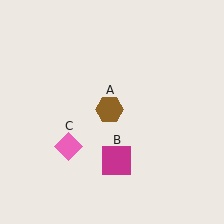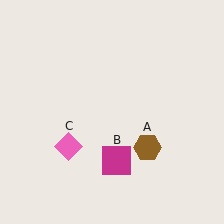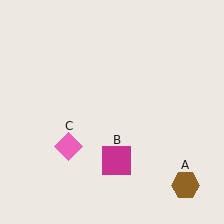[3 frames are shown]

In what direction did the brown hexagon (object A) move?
The brown hexagon (object A) moved down and to the right.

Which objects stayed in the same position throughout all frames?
Magenta square (object B) and pink diamond (object C) remained stationary.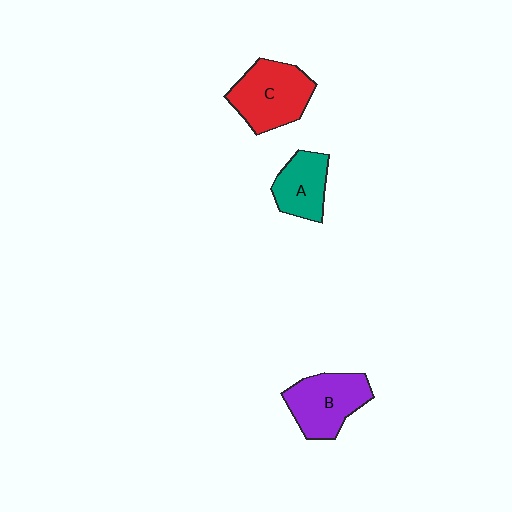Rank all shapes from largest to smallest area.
From largest to smallest: C (red), B (purple), A (teal).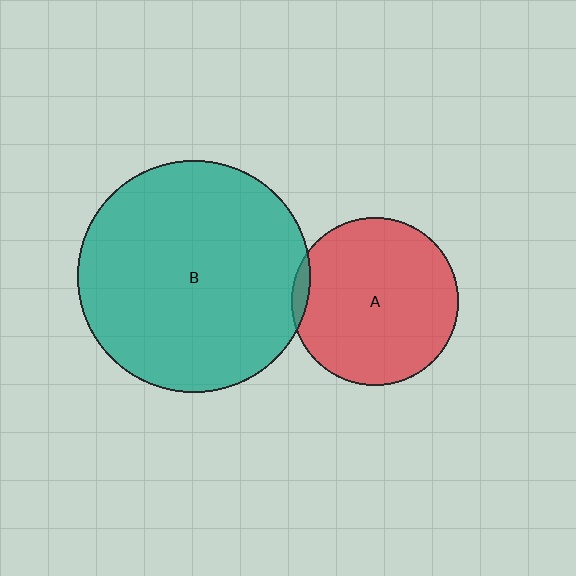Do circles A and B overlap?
Yes.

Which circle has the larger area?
Circle B (teal).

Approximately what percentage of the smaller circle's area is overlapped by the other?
Approximately 5%.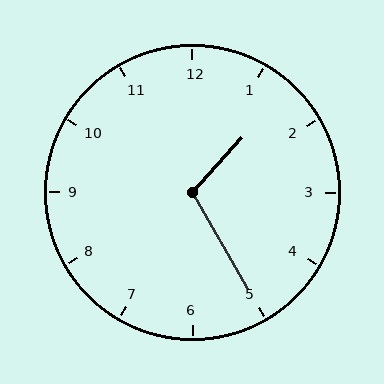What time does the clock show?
1:25.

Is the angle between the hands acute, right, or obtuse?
It is obtuse.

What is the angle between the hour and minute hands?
Approximately 108 degrees.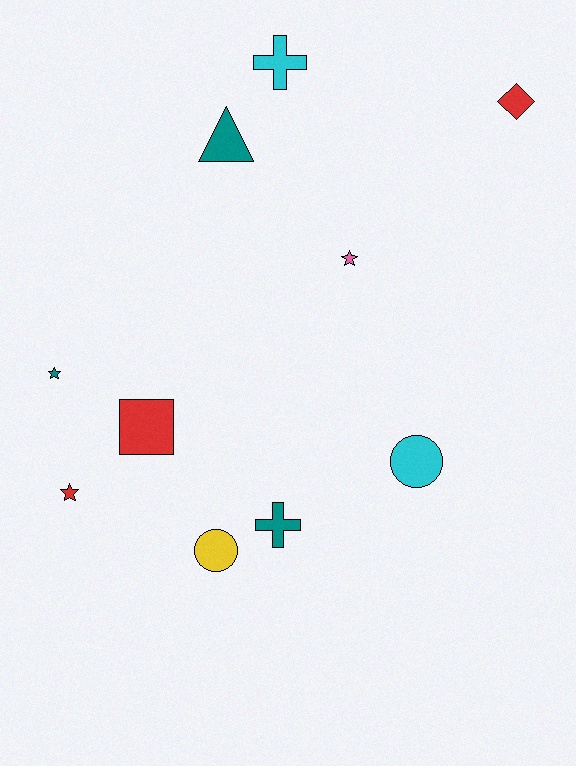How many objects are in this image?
There are 10 objects.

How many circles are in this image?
There are 2 circles.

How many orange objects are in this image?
There are no orange objects.